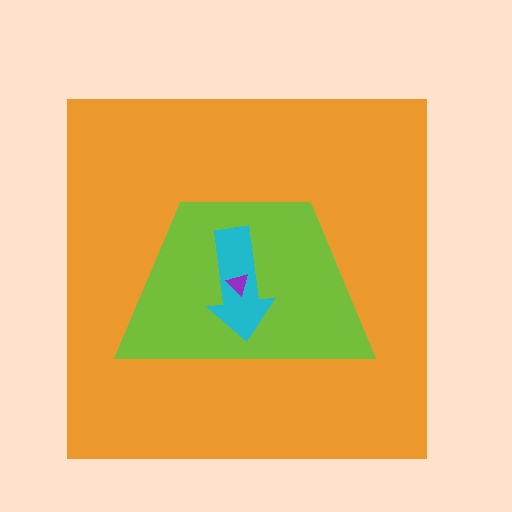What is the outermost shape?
The orange square.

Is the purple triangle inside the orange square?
Yes.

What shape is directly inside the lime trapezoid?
The cyan arrow.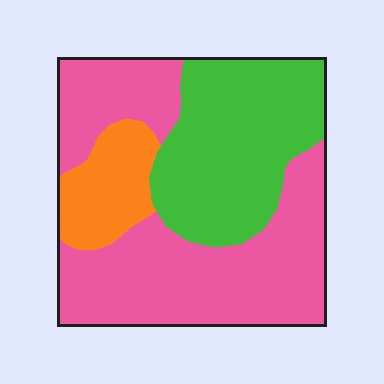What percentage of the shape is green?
Green takes up about one third (1/3) of the shape.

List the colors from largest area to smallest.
From largest to smallest: pink, green, orange.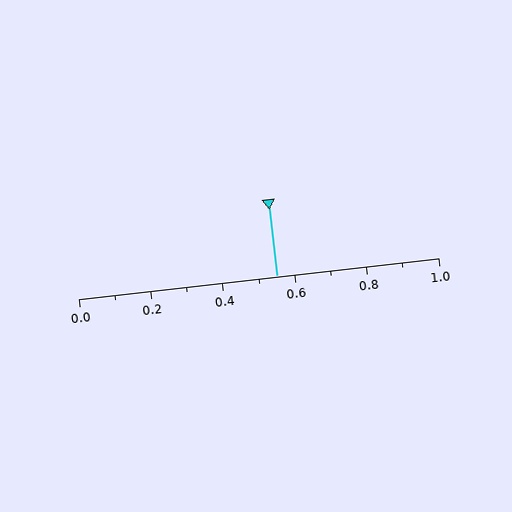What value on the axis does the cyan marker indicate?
The marker indicates approximately 0.55.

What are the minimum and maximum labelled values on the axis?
The axis runs from 0.0 to 1.0.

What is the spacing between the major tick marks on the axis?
The major ticks are spaced 0.2 apart.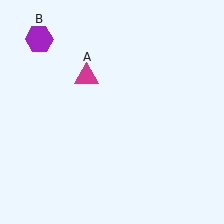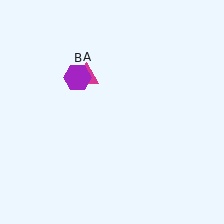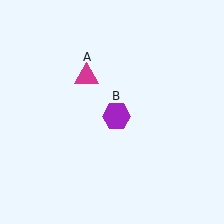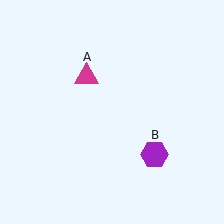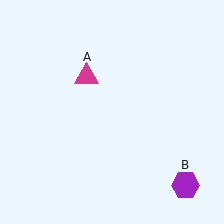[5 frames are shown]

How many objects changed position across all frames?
1 object changed position: purple hexagon (object B).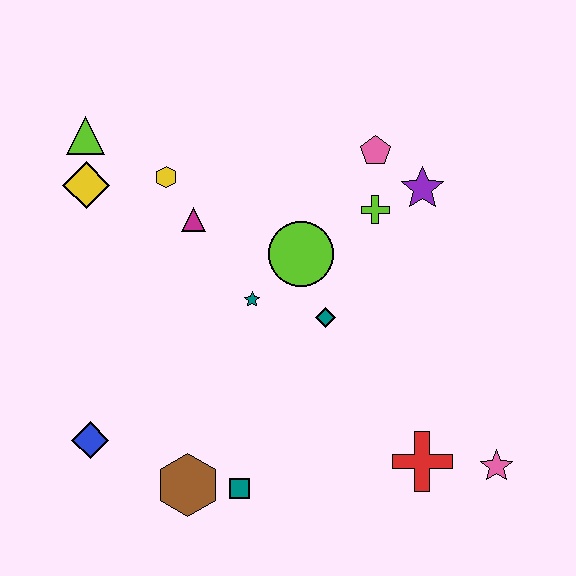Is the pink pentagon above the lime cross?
Yes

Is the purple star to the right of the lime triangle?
Yes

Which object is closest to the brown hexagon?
The teal square is closest to the brown hexagon.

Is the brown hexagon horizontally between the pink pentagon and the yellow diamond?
Yes